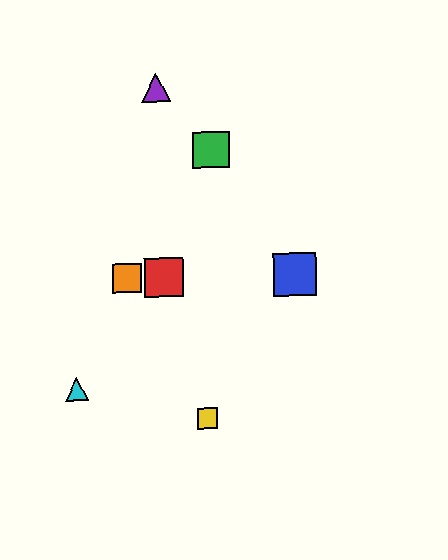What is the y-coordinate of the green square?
The green square is at y≈150.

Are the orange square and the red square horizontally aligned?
Yes, both are at y≈278.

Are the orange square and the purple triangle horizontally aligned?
No, the orange square is at y≈278 and the purple triangle is at y≈88.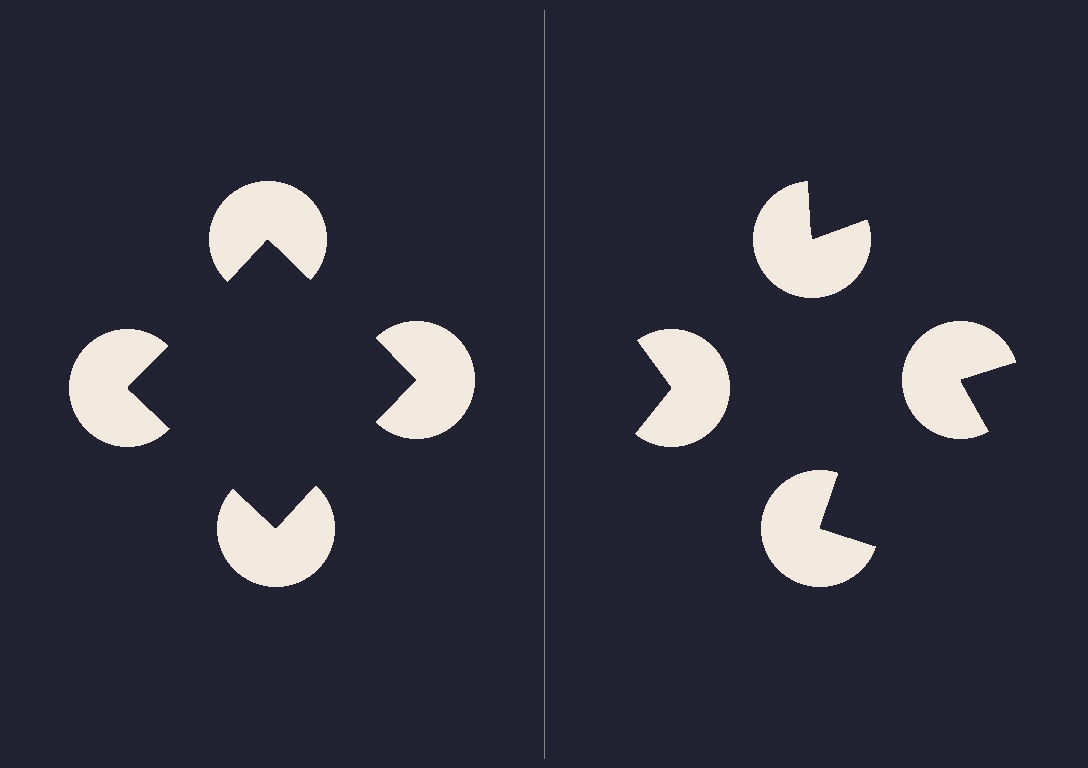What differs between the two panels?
The pac-man discs are positioned identically on both sides; only the wedge orientations differ. On the left they align to a square; on the right they are misaligned.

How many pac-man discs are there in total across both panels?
8 — 4 on each side.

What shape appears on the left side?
An illusory square.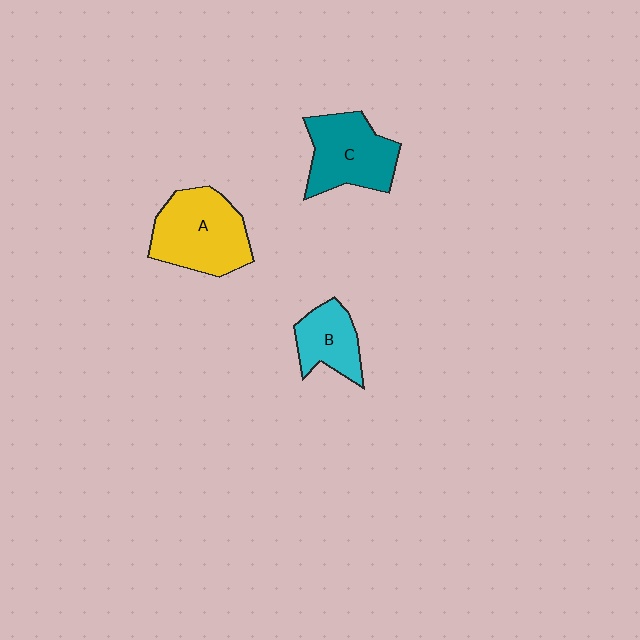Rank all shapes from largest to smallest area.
From largest to smallest: A (yellow), C (teal), B (cyan).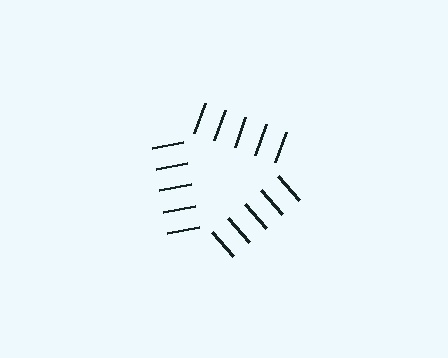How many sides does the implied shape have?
3 sides — the line-ends trace a triangle.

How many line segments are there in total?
15 — 5 along each of the 3 edges.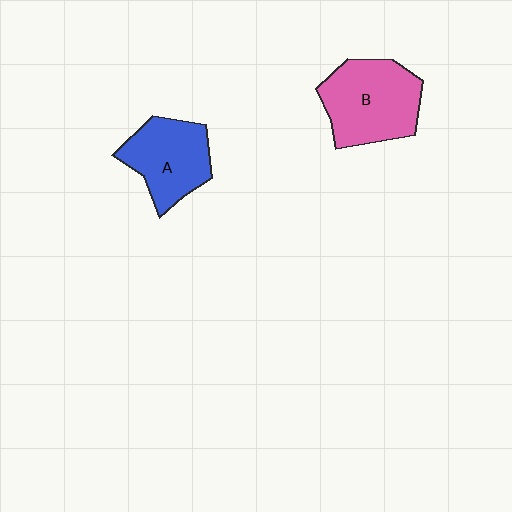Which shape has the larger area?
Shape B (pink).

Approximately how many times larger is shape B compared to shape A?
Approximately 1.2 times.